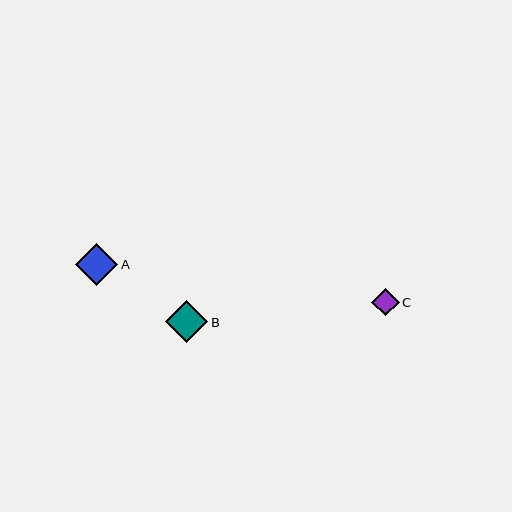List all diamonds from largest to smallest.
From largest to smallest: A, B, C.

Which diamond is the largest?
Diamond A is the largest with a size of approximately 42 pixels.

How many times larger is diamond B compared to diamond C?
Diamond B is approximately 1.5 times the size of diamond C.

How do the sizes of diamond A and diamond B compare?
Diamond A and diamond B are approximately the same size.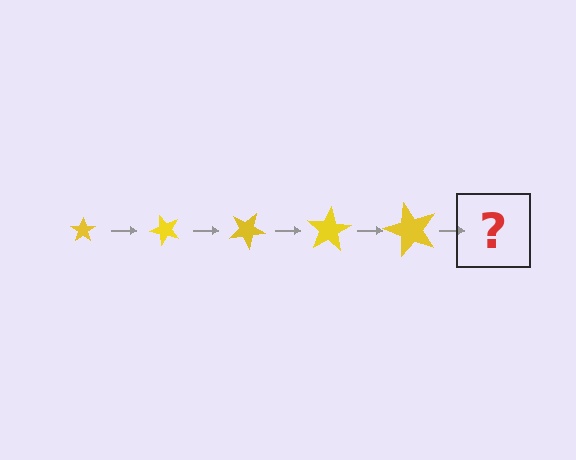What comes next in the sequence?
The next element should be a star, larger than the previous one and rotated 250 degrees from the start.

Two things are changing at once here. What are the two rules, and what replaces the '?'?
The two rules are that the star grows larger each step and it rotates 50 degrees each step. The '?' should be a star, larger than the previous one and rotated 250 degrees from the start.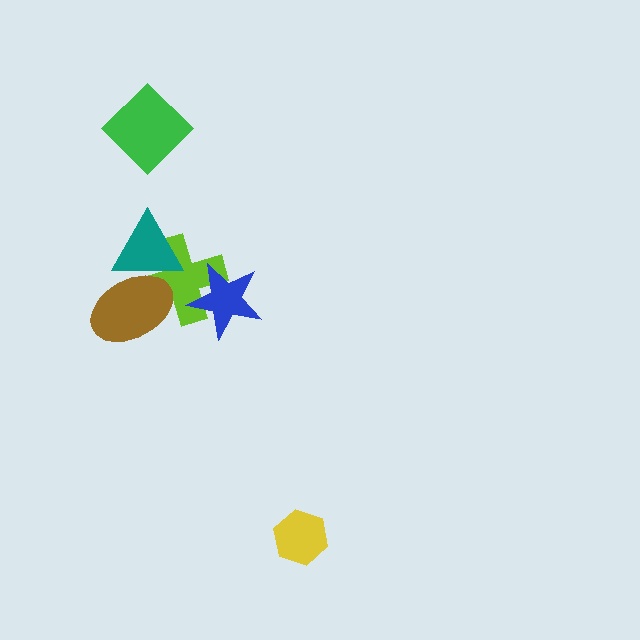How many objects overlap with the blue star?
1 object overlaps with the blue star.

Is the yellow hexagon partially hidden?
No, no other shape covers it.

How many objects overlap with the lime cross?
3 objects overlap with the lime cross.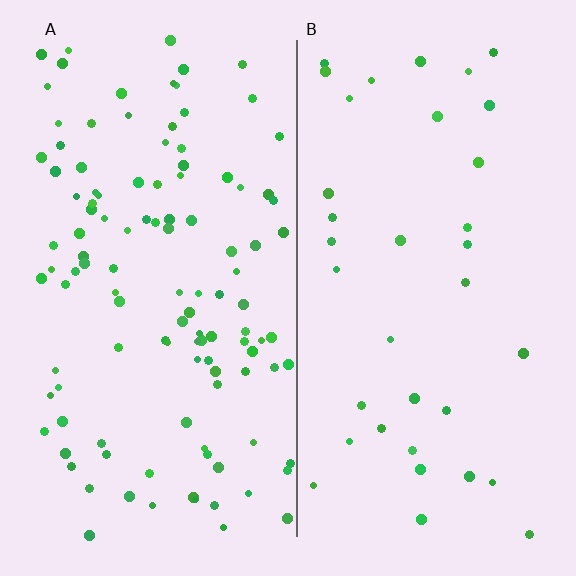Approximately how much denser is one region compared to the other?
Approximately 3.2× — region A over region B.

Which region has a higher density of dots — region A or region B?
A (the left).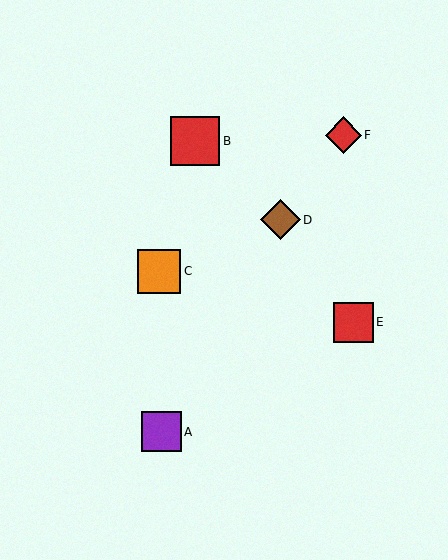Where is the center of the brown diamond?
The center of the brown diamond is at (280, 220).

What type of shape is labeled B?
Shape B is a red square.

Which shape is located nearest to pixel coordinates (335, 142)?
The red diamond (labeled F) at (343, 135) is nearest to that location.